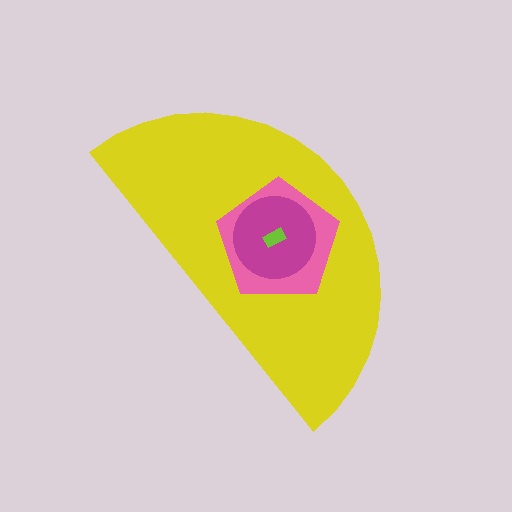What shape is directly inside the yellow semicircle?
The pink pentagon.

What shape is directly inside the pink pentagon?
The magenta circle.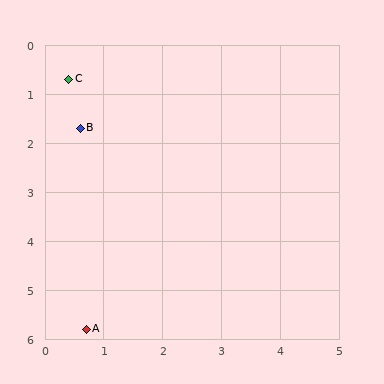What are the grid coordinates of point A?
Point A is at approximately (0.7, 5.8).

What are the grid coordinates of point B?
Point B is at approximately (0.6, 1.7).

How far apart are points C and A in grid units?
Points C and A are about 5.1 grid units apart.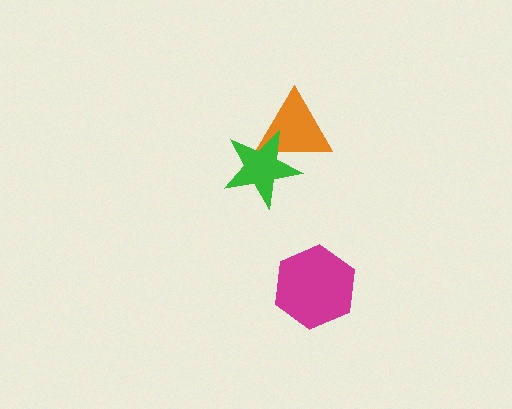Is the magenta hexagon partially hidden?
No, no other shape covers it.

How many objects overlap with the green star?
1 object overlaps with the green star.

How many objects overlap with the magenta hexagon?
0 objects overlap with the magenta hexagon.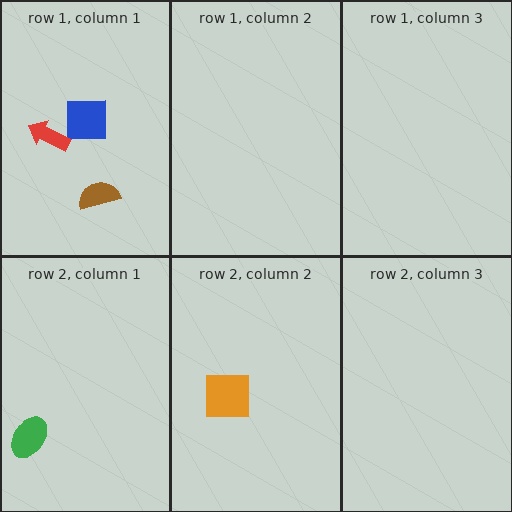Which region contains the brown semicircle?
The row 1, column 1 region.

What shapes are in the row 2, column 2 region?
The orange square.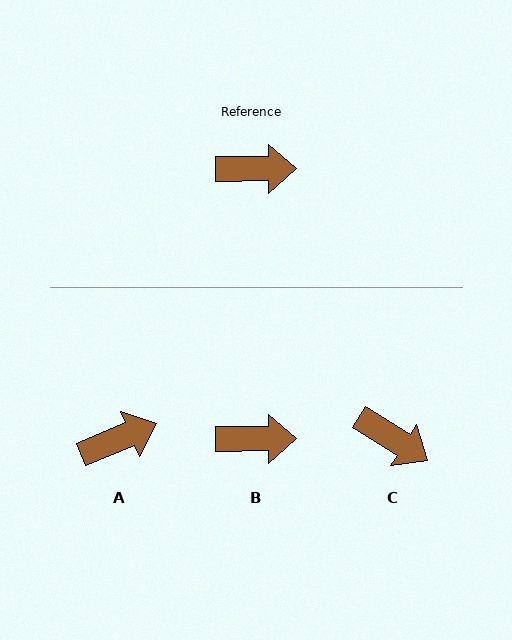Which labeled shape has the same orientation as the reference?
B.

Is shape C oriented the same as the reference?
No, it is off by about 32 degrees.